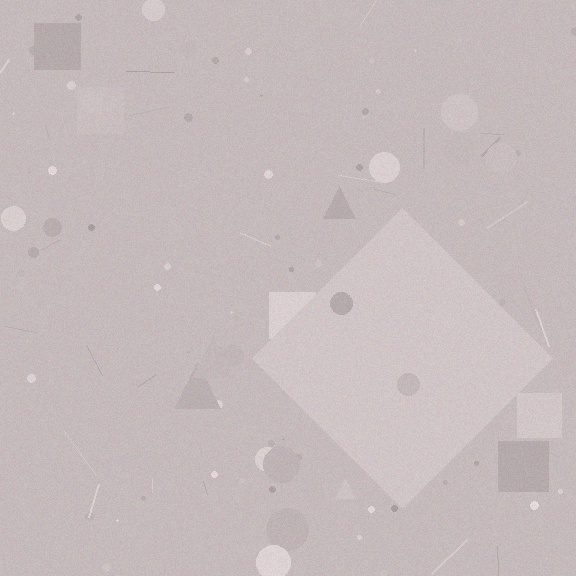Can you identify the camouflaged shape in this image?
The camouflaged shape is a diamond.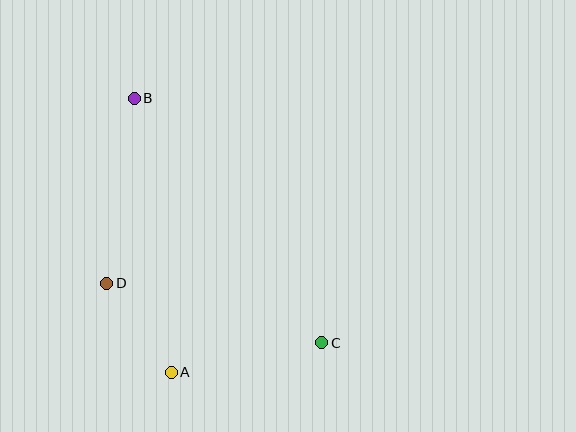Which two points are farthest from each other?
Points B and C are farthest from each other.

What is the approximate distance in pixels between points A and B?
The distance between A and B is approximately 277 pixels.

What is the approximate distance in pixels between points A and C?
The distance between A and C is approximately 153 pixels.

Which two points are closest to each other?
Points A and D are closest to each other.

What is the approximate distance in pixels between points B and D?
The distance between B and D is approximately 187 pixels.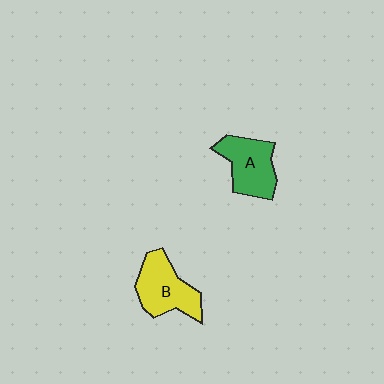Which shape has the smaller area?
Shape A (green).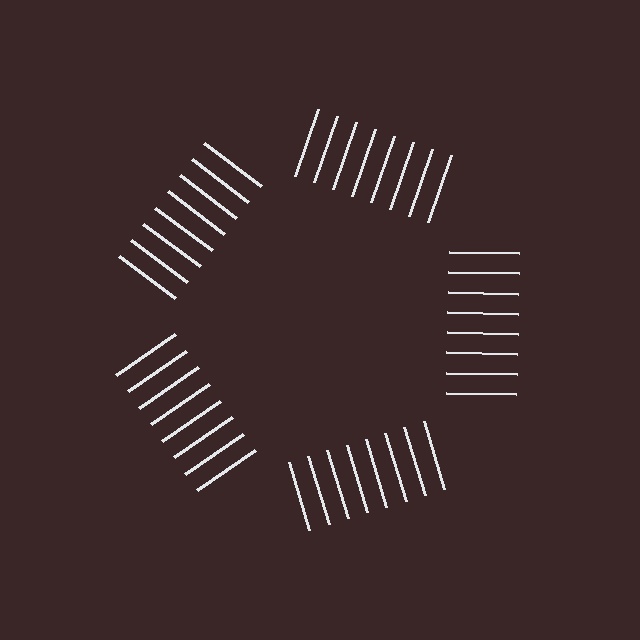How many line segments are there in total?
40 — 8 along each of the 5 edges.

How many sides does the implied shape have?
5 sides — the line-ends trace a pentagon.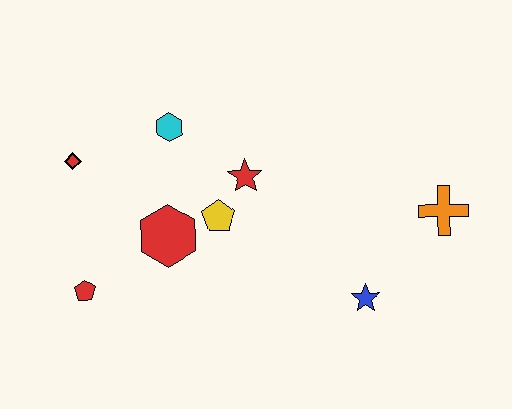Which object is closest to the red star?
The yellow pentagon is closest to the red star.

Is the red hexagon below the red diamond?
Yes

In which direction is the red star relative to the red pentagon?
The red star is to the right of the red pentagon.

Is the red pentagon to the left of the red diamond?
No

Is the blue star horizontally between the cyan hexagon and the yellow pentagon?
No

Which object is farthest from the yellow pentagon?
The orange cross is farthest from the yellow pentagon.